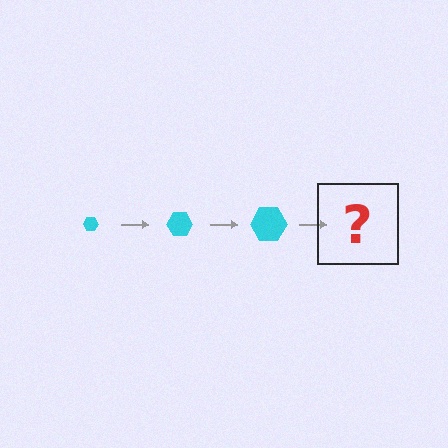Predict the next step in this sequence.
The next step is a cyan hexagon, larger than the previous one.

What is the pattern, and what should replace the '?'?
The pattern is that the hexagon gets progressively larger each step. The '?' should be a cyan hexagon, larger than the previous one.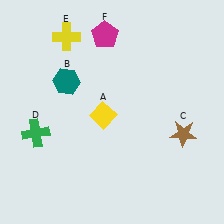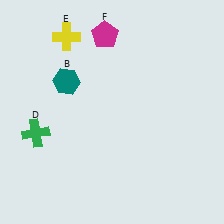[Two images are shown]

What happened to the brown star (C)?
The brown star (C) was removed in Image 2. It was in the bottom-right area of Image 1.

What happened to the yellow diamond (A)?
The yellow diamond (A) was removed in Image 2. It was in the bottom-left area of Image 1.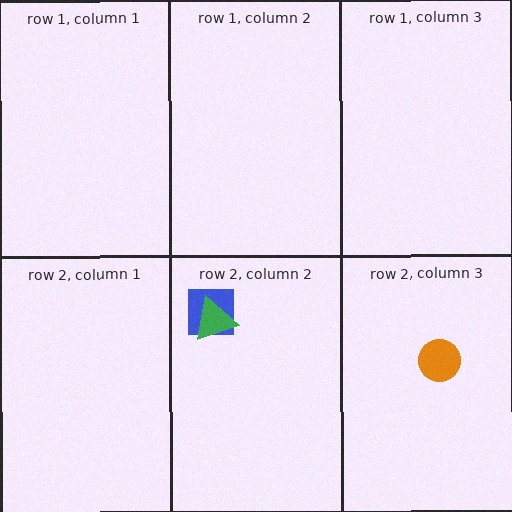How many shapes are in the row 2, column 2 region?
2.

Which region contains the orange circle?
The row 2, column 3 region.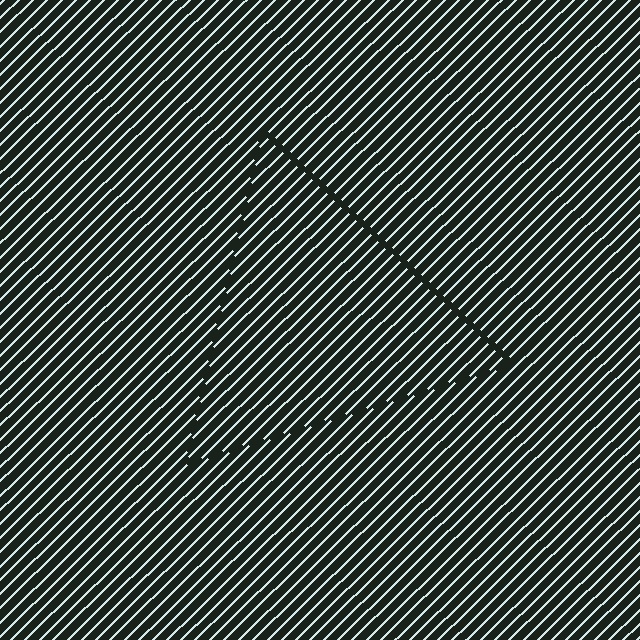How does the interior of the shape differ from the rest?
The interior of the shape contains the same grating, shifted by half a period — the contour is defined by the phase discontinuity where line-ends from the inner and outer gratings abut.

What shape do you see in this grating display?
An illusory triangle. The interior of the shape contains the same grating, shifted by half a period — the contour is defined by the phase discontinuity where line-ends from the inner and outer gratings abut.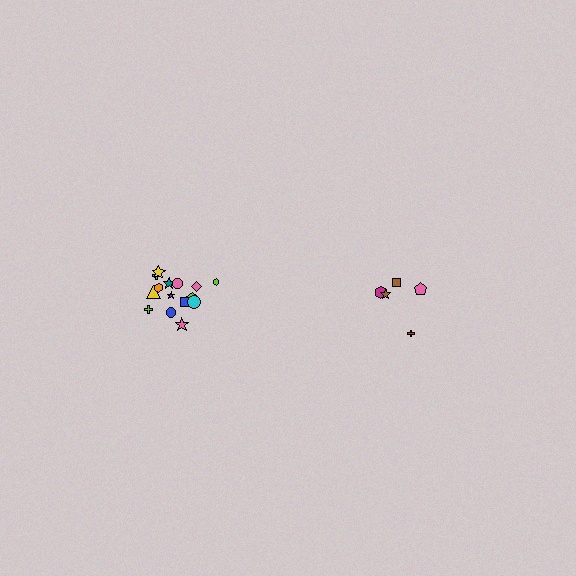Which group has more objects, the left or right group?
The left group.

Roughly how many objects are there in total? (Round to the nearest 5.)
Roughly 20 objects in total.